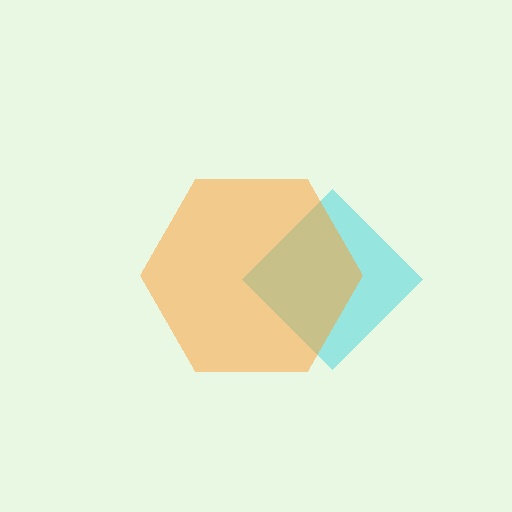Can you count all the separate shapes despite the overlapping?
Yes, there are 2 separate shapes.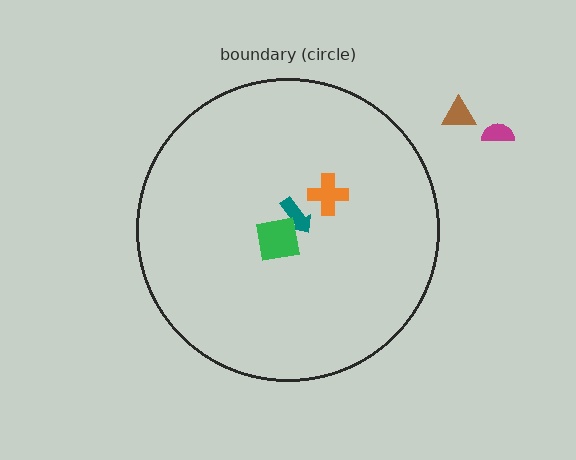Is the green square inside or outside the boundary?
Inside.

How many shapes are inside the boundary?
3 inside, 2 outside.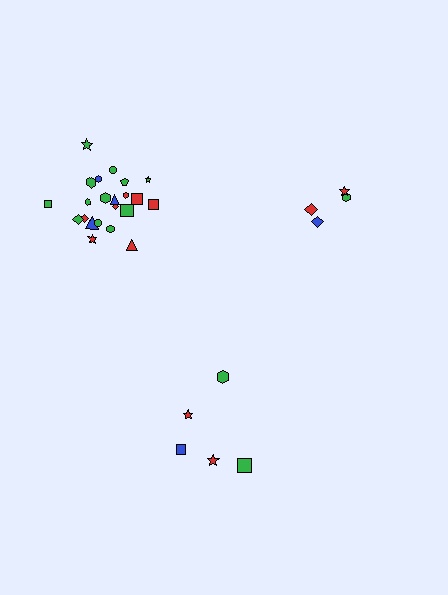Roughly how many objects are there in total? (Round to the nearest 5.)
Roughly 30 objects in total.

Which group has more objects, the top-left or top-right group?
The top-left group.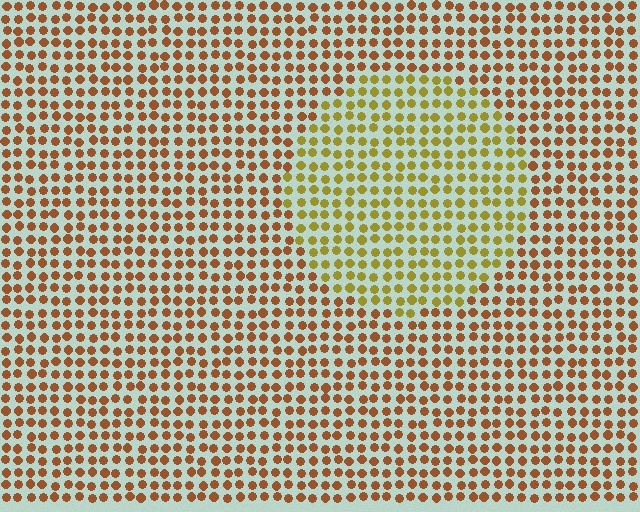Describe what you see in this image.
The image is filled with small brown elements in a uniform arrangement. A circle-shaped region is visible where the elements are tinted to a slightly different hue, forming a subtle color boundary.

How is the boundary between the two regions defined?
The boundary is defined purely by a slight shift in hue (about 37 degrees). Spacing, size, and orientation are identical on both sides.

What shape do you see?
I see a circle.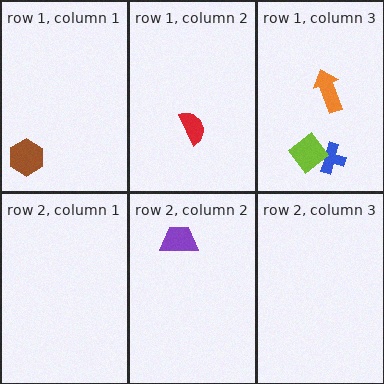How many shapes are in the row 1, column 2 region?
1.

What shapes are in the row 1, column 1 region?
The brown hexagon.